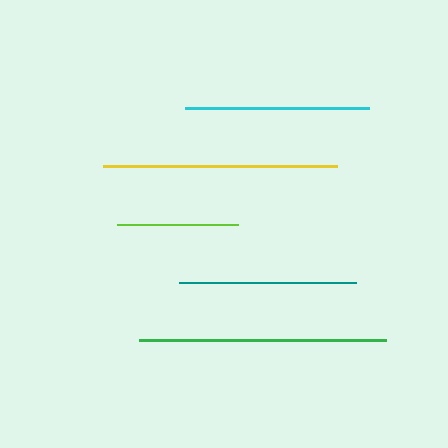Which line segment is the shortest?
The lime line is the shortest at approximately 122 pixels.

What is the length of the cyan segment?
The cyan segment is approximately 184 pixels long.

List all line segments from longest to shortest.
From longest to shortest: green, yellow, cyan, teal, lime.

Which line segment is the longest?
The green line is the longest at approximately 248 pixels.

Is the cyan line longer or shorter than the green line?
The green line is longer than the cyan line.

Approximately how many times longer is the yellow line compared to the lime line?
The yellow line is approximately 1.9 times the length of the lime line.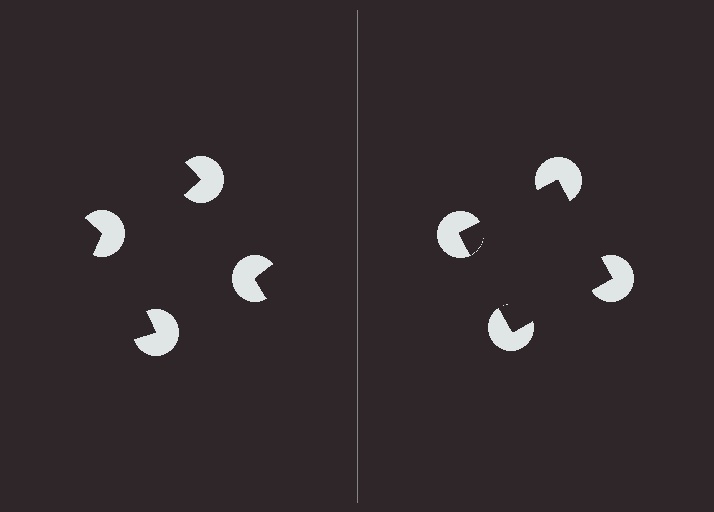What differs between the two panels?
The pac-man discs are positioned identically on both sides; only the wedge orientations differ. On the right they align to a square; on the left they are misaligned.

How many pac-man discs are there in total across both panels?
8 — 4 on each side.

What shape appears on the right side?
An illusory square.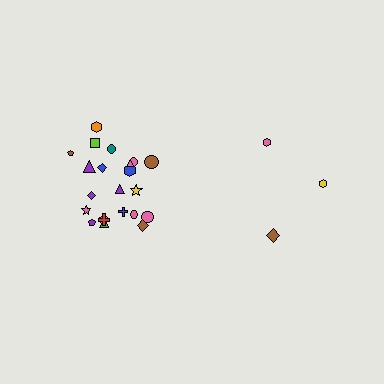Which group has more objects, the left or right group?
The left group.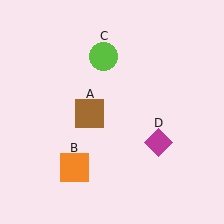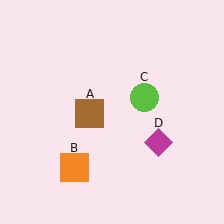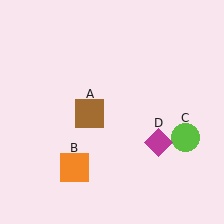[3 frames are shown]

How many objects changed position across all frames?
1 object changed position: lime circle (object C).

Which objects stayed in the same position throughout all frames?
Brown square (object A) and orange square (object B) and magenta diamond (object D) remained stationary.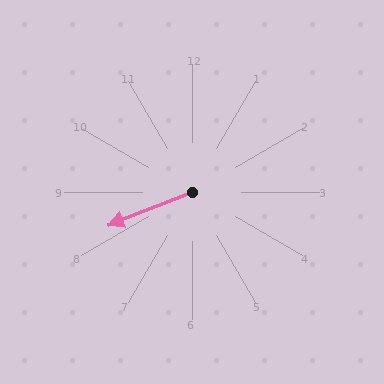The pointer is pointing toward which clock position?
Roughly 8 o'clock.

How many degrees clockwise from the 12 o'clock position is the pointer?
Approximately 248 degrees.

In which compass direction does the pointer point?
West.